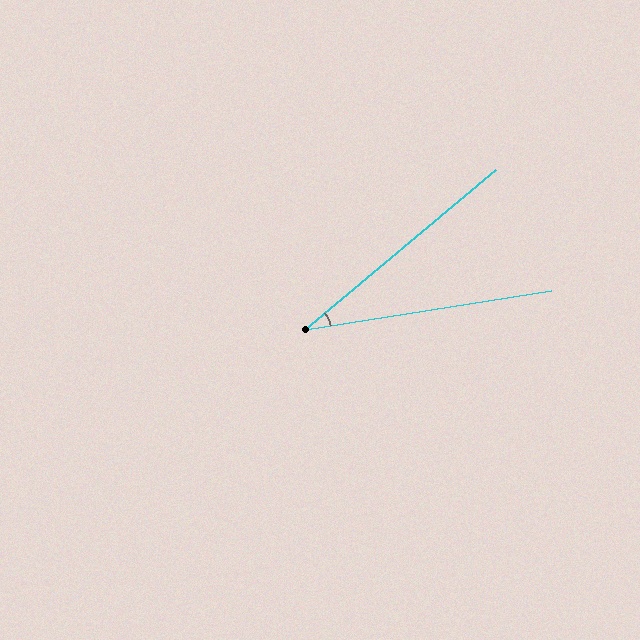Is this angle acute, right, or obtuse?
It is acute.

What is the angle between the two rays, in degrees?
Approximately 31 degrees.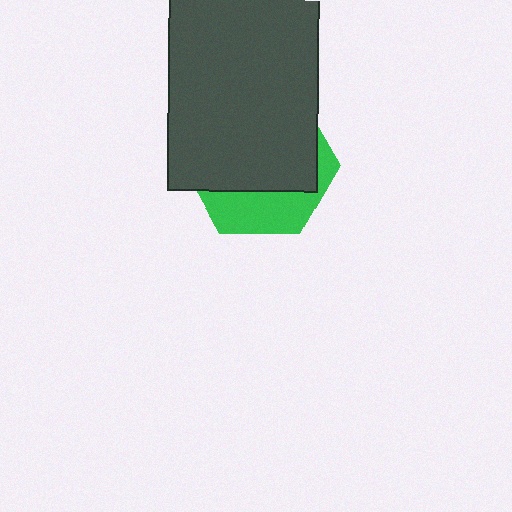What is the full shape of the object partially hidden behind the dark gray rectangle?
The partially hidden object is a green hexagon.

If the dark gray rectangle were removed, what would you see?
You would see the complete green hexagon.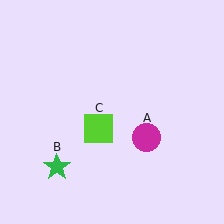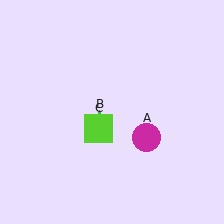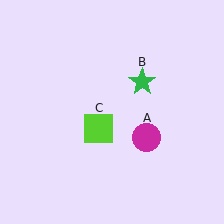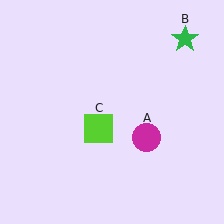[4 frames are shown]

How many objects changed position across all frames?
1 object changed position: green star (object B).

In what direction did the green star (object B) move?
The green star (object B) moved up and to the right.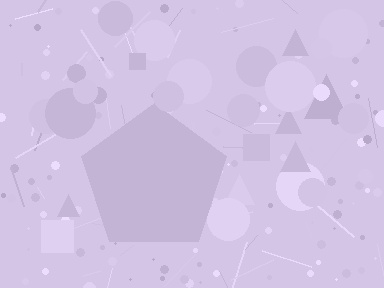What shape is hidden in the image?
A pentagon is hidden in the image.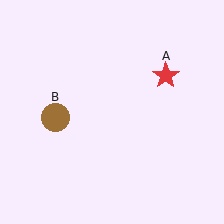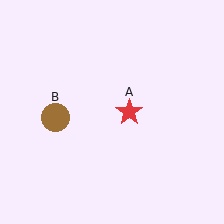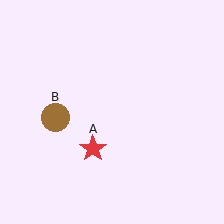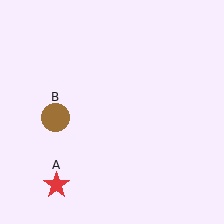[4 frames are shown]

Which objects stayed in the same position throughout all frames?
Brown circle (object B) remained stationary.